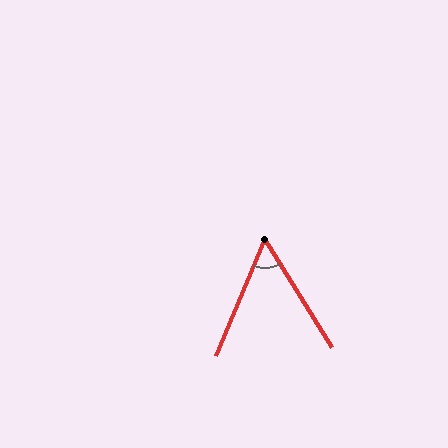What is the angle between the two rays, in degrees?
Approximately 55 degrees.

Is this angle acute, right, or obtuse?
It is acute.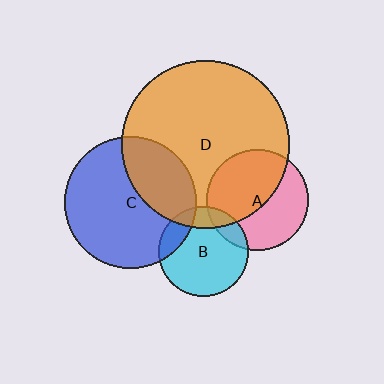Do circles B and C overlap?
Yes.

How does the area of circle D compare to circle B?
Approximately 3.5 times.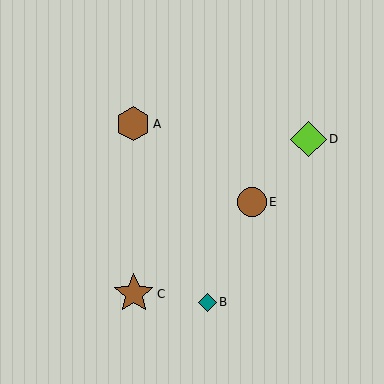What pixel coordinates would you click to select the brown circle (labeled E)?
Click at (252, 202) to select the brown circle E.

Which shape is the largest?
The brown star (labeled C) is the largest.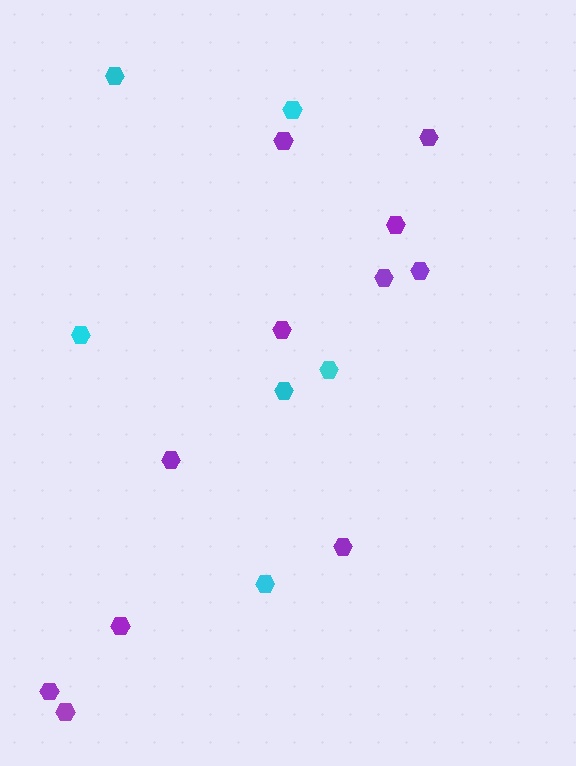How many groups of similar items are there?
There are 2 groups: one group of cyan hexagons (6) and one group of purple hexagons (11).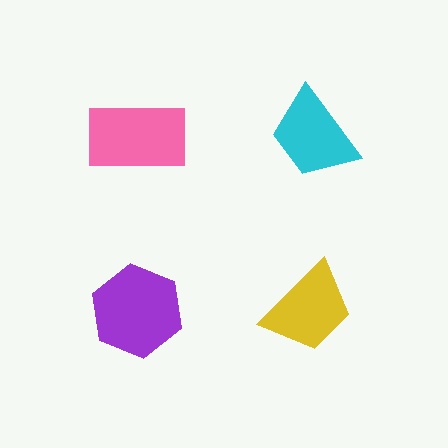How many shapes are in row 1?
2 shapes.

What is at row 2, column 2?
A yellow trapezoid.